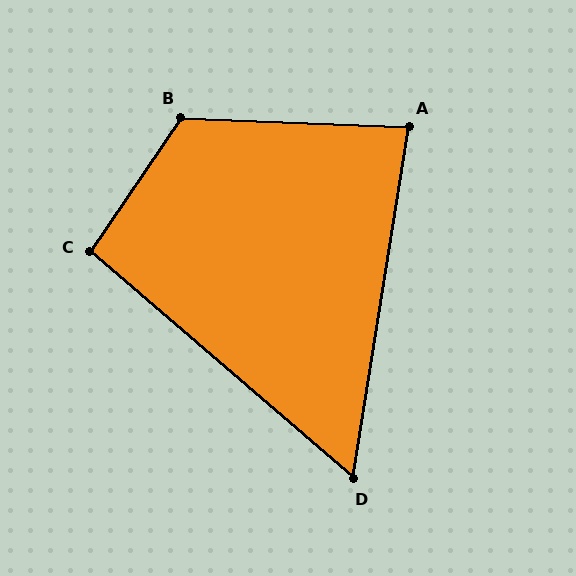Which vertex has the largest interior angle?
B, at approximately 122 degrees.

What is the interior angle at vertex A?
Approximately 83 degrees (acute).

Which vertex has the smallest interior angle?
D, at approximately 58 degrees.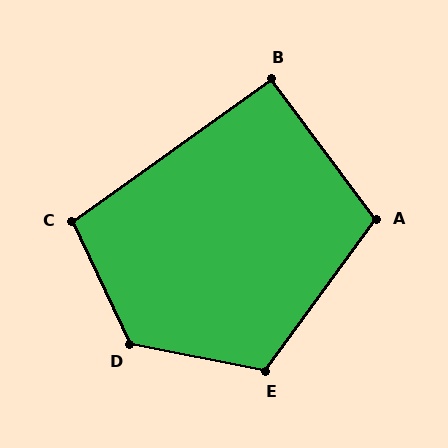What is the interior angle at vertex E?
Approximately 115 degrees (obtuse).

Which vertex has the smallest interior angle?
B, at approximately 91 degrees.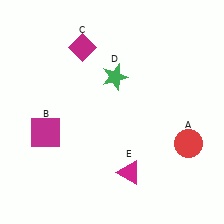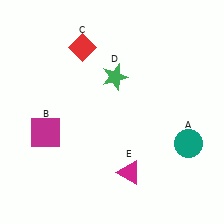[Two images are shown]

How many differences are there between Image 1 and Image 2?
There are 2 differences between the two images.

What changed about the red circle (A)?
In Image 1, A is red. In Image 2, it changed to teal.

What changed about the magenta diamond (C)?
In Image 1, C is magenta. In Image 2, it changed to red.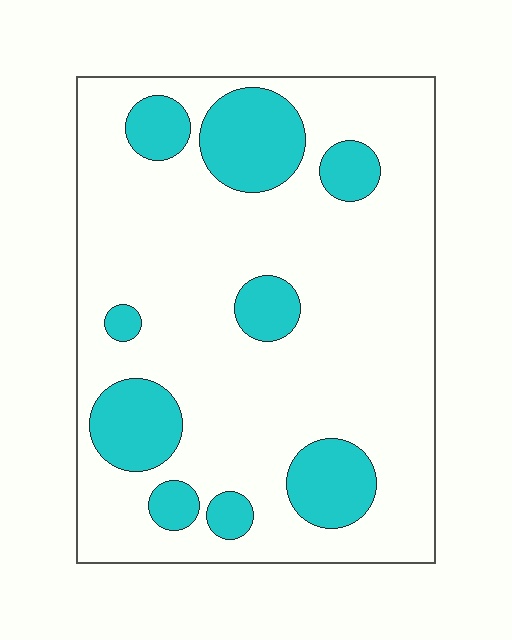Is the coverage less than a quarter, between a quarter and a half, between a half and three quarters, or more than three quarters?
Less than a quarter.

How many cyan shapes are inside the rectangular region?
9.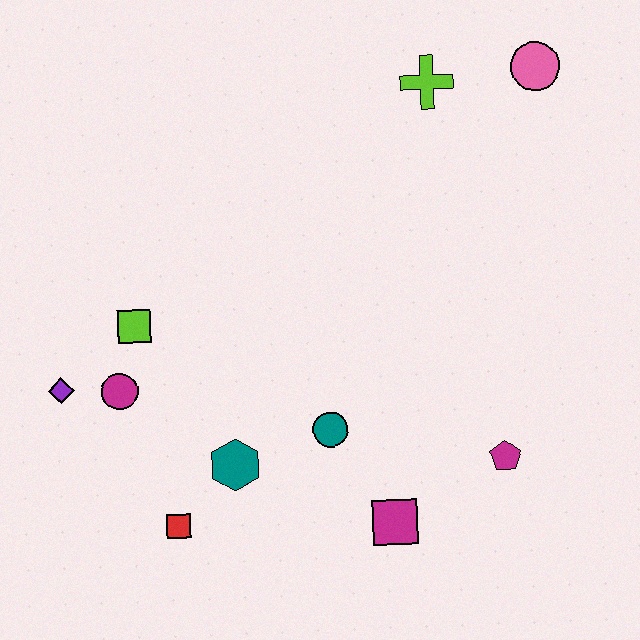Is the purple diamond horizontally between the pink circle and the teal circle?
No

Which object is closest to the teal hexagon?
The red square is closest to the teal hexagon.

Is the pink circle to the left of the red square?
No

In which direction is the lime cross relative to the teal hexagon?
The lime cross is above the teal hexagon.